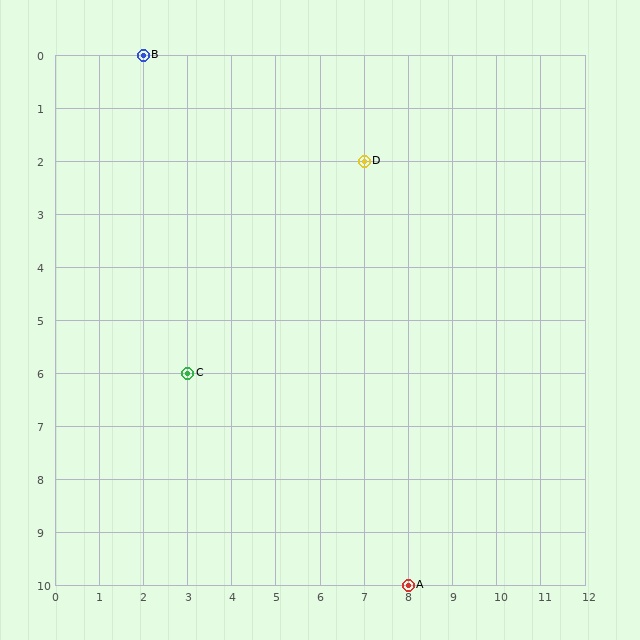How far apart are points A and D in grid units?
Points A and D are 1 column and 8 rows apart (about 8.1 grid units diagonally).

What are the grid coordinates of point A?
Point A is at grid coordinates (8, 10).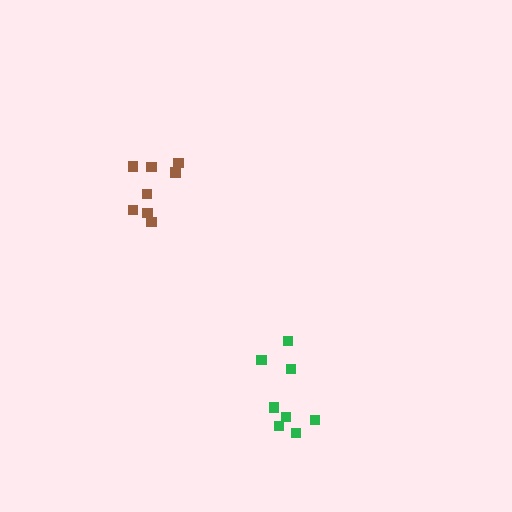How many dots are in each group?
Group 1: 8 dots, Group 2: 8 dots (16 total).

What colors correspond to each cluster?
The clusters are colored: green, brown.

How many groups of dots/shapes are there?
There are 2 groups.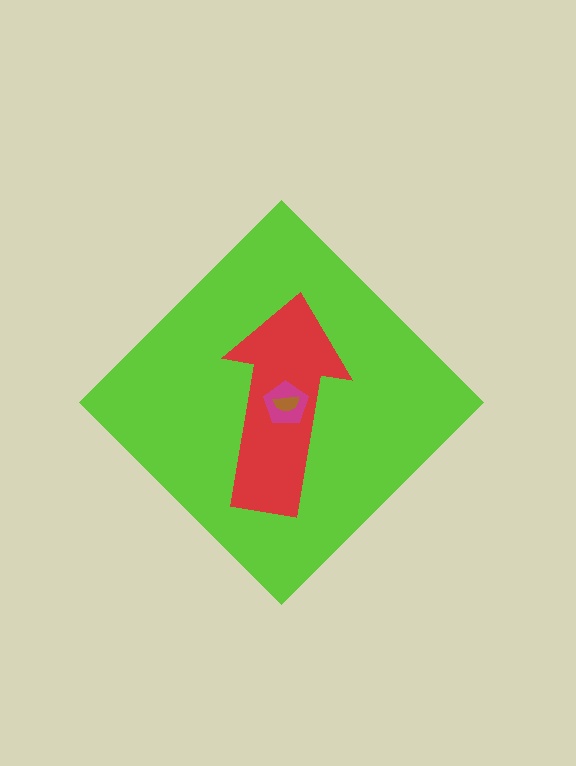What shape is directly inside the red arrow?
The magenta pentagon.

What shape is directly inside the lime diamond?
The red arrow.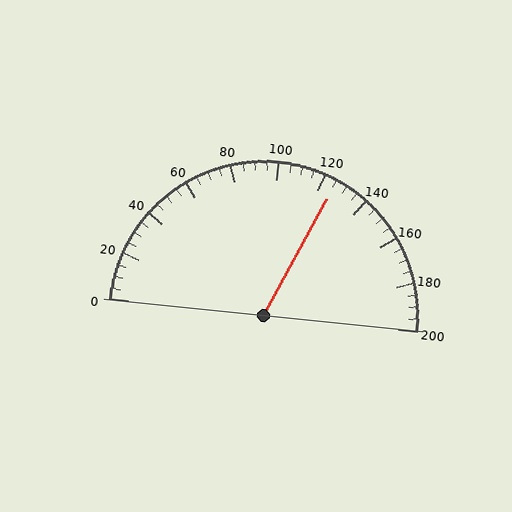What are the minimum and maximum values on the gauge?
The gauge ranges from 0 to 200.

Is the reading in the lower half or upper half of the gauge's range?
The reading is in the upper half of the range (0 to 200).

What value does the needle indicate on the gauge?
The needle indicates approximately 125.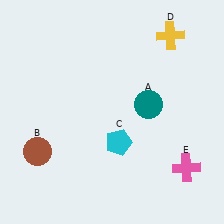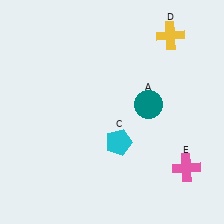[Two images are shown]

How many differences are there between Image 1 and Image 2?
There is 1 difference between the two images.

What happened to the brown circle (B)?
The brown circle (B) was removed in Image 2. It was in the bottom-left area of Image 1.